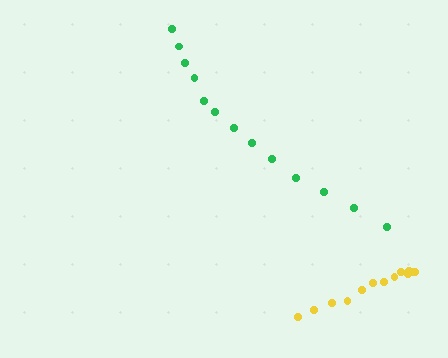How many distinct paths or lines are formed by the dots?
There are 2 distinct paths.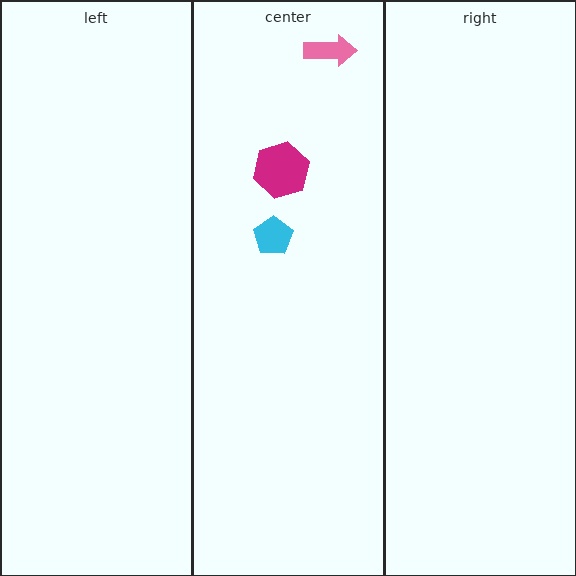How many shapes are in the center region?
3.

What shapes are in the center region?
The magenta hexagon, the pink arrow, the cyan pentagon.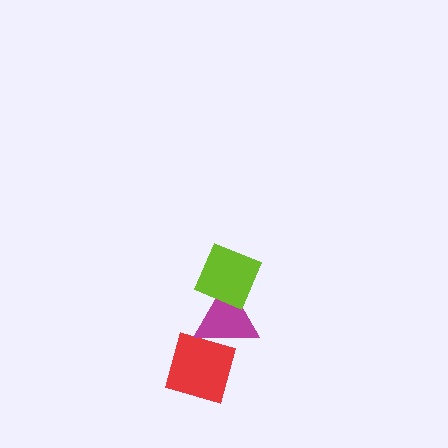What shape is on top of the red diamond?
The magenta triangle is on top of the red diamond.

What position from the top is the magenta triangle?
The magenta triangle is 2nd from the top.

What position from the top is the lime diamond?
The lime diamond is 1st from the top.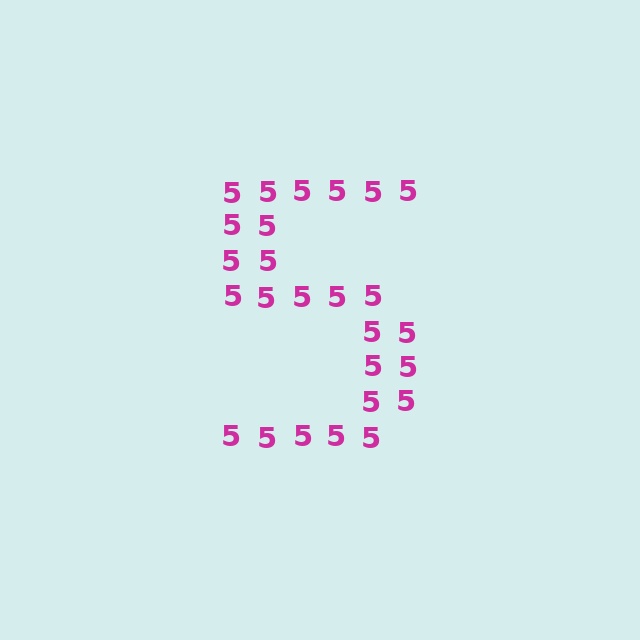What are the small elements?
The small elements are digit 5's.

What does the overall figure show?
The overall figure shows the digit 5.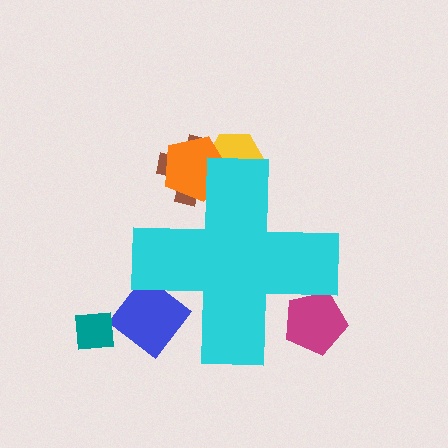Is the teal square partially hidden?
No, the teal square is fully visible.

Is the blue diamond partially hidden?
Yes, the blue diamond is partially hidden behind the cyan cross.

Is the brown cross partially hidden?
Yes, the brown cross is partially hidden behind the cyan cross.